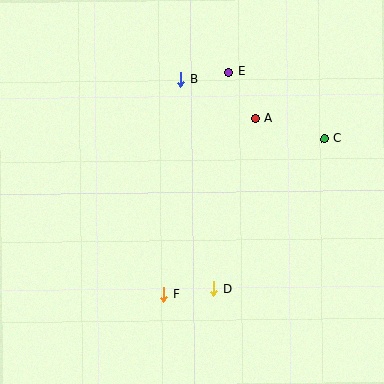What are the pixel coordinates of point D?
Point D is at (214, 288).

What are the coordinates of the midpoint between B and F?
The midpoint between B and F is at (172, 187).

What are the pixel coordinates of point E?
Point E is at (228, 72).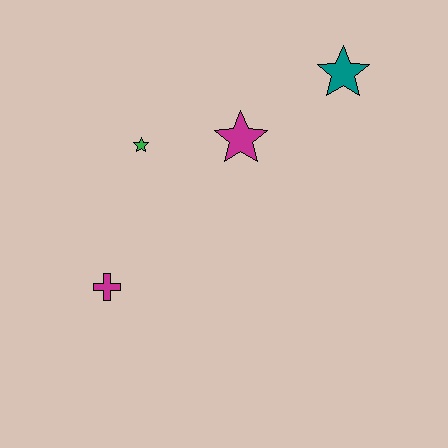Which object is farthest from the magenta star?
The magenta cross is farthest from the magenta star.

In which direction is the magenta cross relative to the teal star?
The magenta cross is to the left of the teal star.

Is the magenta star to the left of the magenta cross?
No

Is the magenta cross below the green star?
Yes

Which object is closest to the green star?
The magenta star is closest to the green star.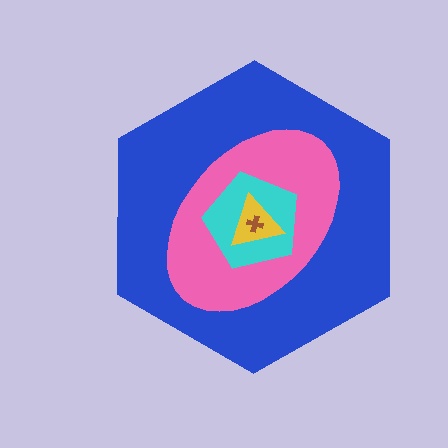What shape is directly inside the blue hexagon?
The pink ellipse.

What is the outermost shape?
The blue hexagon.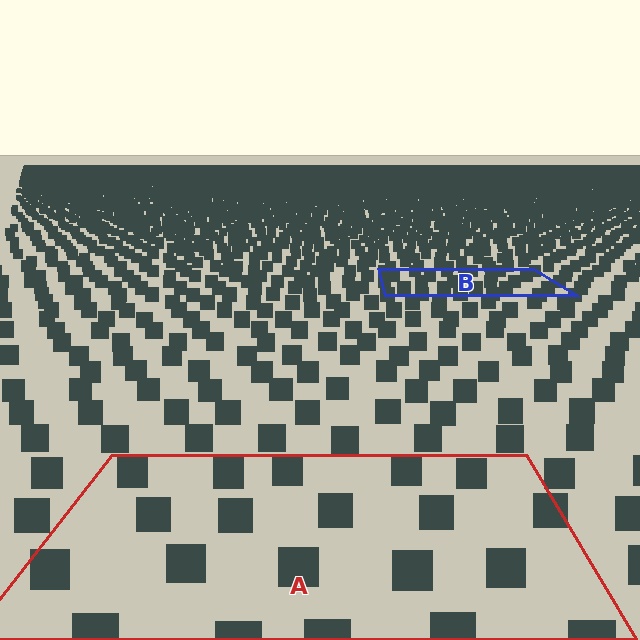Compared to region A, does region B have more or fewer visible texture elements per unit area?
Region B has more texture elements per unit area — they are packed more densely because it is farther away.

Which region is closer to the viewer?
Region A is closer. The texture elements there are larger and more spread out.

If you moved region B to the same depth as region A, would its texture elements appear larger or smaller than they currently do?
They would appear larger. At a closer depth, the same texture elements are projected at a bigger on-screen size.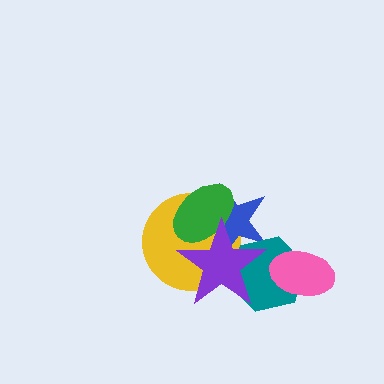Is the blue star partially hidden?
Yes, it is partially covered by another shape.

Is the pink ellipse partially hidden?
No, no other shape covers it.